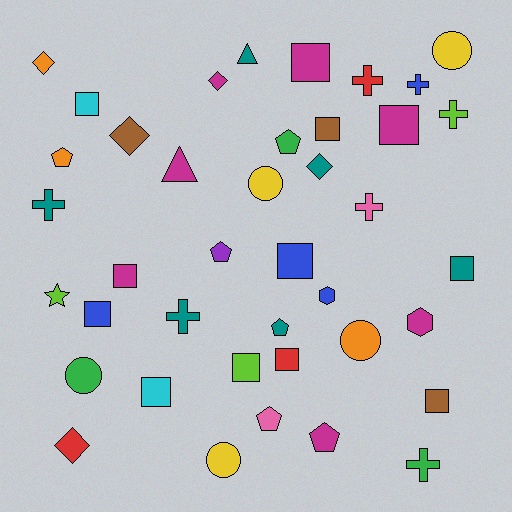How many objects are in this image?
There are 40 objects.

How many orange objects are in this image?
There are 3 orange objects.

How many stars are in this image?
There is 1 star.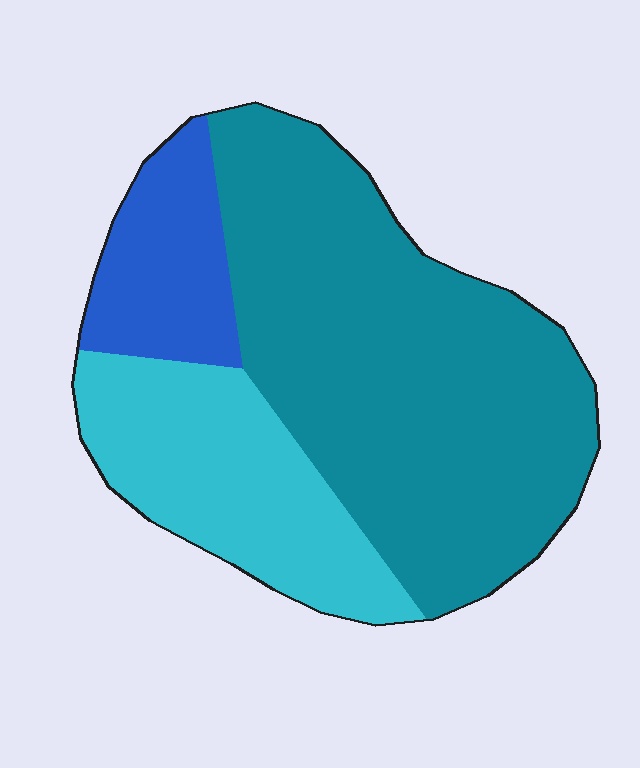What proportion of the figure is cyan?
Cyan covers around 25% of the figure.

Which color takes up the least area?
Blue, at roughly 15%.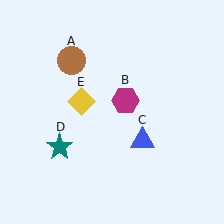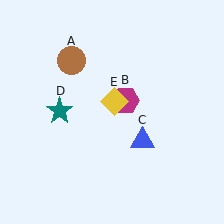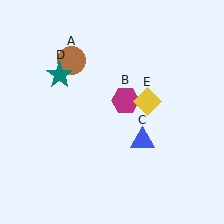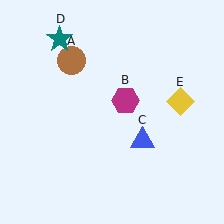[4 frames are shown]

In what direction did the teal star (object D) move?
The teal star (object D) moved up.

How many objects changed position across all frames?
2 objects changed position: teal star (object D), yellow diamond (object E).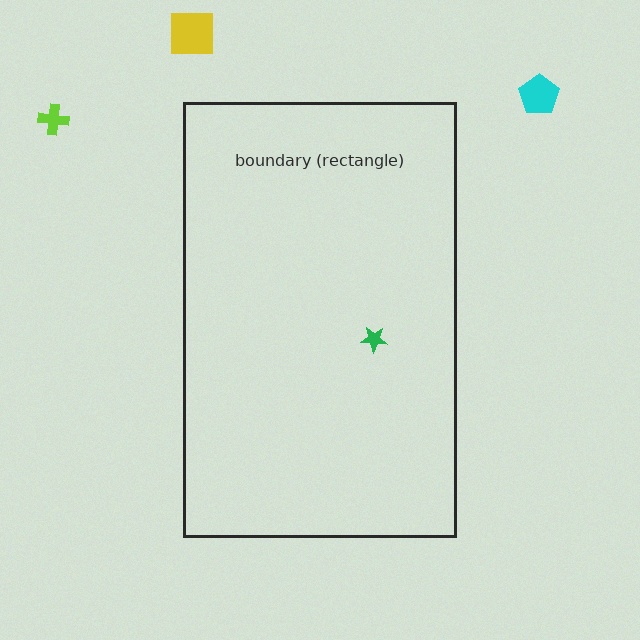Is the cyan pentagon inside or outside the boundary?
Outside.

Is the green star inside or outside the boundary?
Inside.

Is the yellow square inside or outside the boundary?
Outside.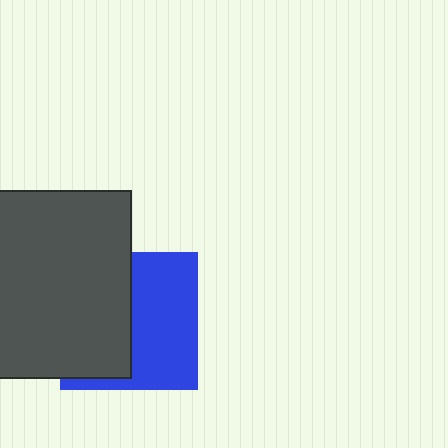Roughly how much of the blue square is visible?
About half of it is visible (roughly 52%).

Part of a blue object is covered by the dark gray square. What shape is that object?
It is a square.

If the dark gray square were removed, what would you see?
You would see the complete blue square.